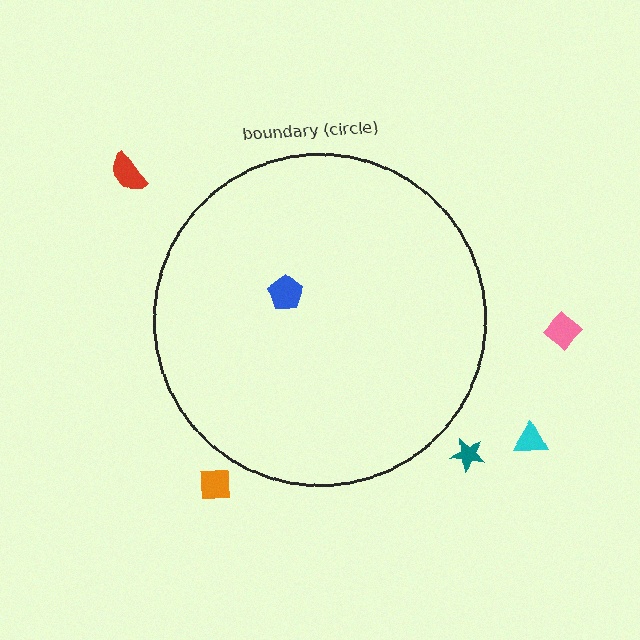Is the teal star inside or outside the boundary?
Outside.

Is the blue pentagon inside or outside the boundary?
Inside.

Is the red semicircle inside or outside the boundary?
Outside.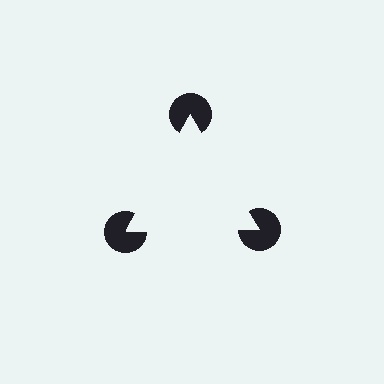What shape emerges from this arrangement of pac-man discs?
An illusory triangle — its edges are inferred from the aligned wedge cuts in the pac-man discs, not physically drawn.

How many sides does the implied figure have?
3 sides.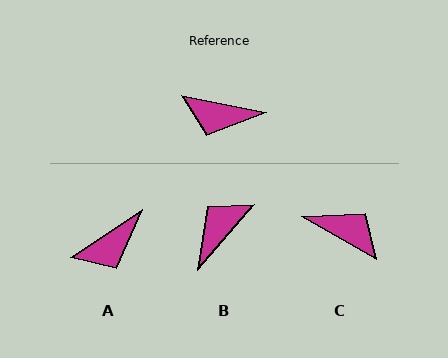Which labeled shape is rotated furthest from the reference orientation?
C, about 162 degrees away.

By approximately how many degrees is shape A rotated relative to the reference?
Approximately 45 degrees counter-clockwise.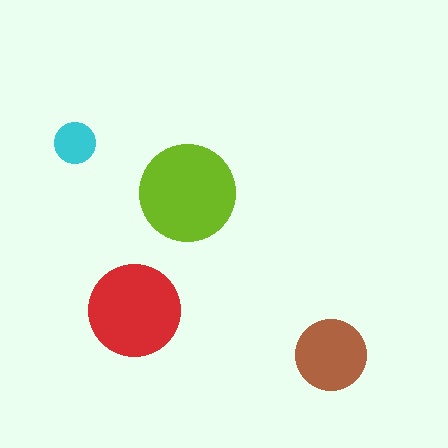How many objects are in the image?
There are 4 objects in the image.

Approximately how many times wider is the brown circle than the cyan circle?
About 1.5 times wider.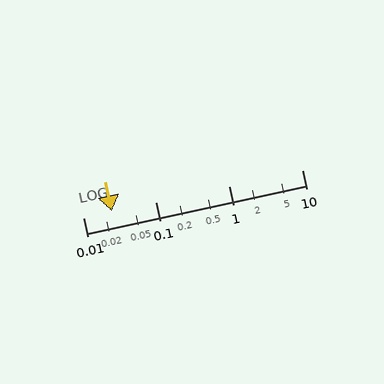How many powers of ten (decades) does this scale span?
The scale spans 3 decades, from 0.01 to 10.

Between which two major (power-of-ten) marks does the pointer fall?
The pointer is between 0.01 and 0.1.